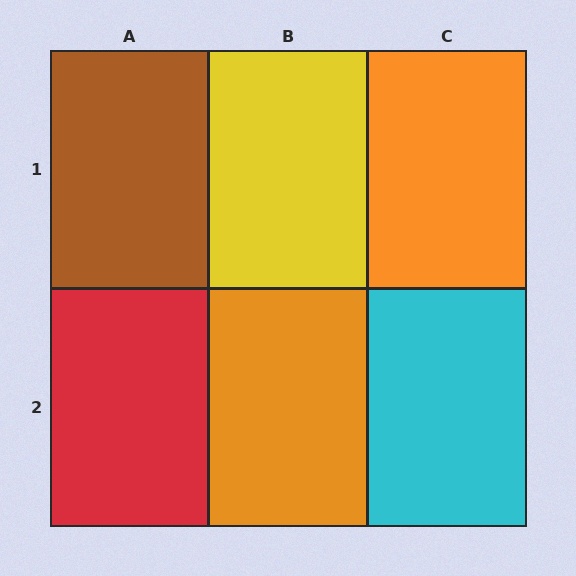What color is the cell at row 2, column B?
Orange.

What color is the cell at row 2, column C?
Cyan.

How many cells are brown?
1 cell is brown.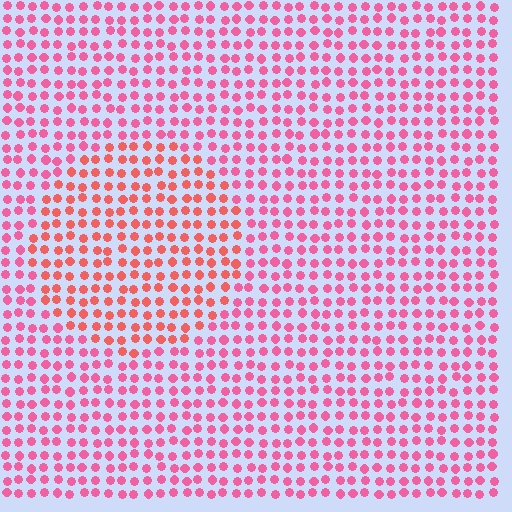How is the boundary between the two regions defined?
The boundary is defined purely by a slight shift in hue (about 28 degrees). Spacing, size, and orientation are identical on both sides.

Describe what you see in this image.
The image is filled with small pink elements in a uniform arrangement. A circle-shaped region is visible where the elements are tinted to a slightly different hue, forming a subtle color boundary.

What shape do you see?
I see a circle.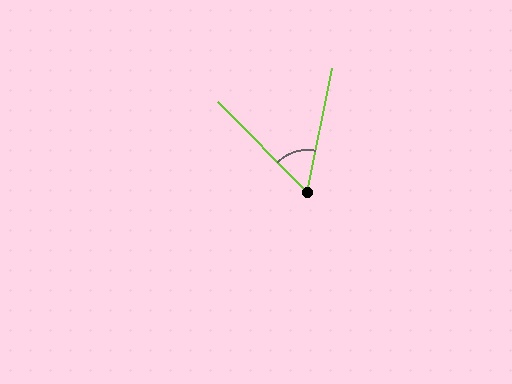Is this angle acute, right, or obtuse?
It is acute.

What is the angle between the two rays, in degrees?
Approximately 56 degrees.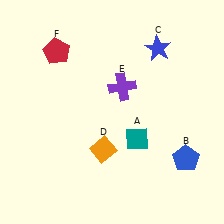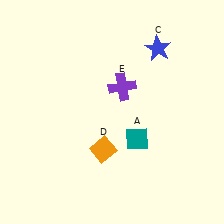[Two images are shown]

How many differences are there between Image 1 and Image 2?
There are 2 differences between the two images.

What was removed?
The blue pentagon (B), the red pentagon (F) were removed in Image 2.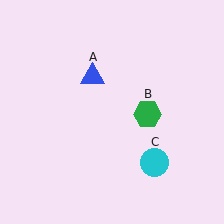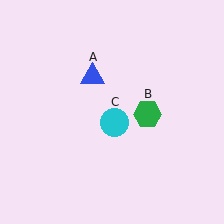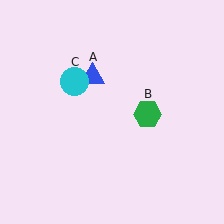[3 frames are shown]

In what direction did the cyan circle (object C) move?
The cyan circle (object C) moved up and to the left.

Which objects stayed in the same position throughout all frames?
Blue triangle (object A) and green hexagon (object B) remained stationary.